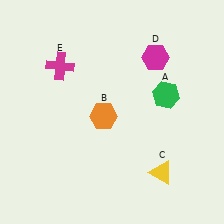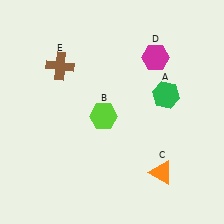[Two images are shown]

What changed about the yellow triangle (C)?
In Image 1, C is yellow. In Image 2, it changed to orange.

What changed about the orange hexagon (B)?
In Image 1, B is orange. In Image 2, it changed to lime.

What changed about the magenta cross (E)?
In Image 1, E is magenta. In Image 2, it changed to brown.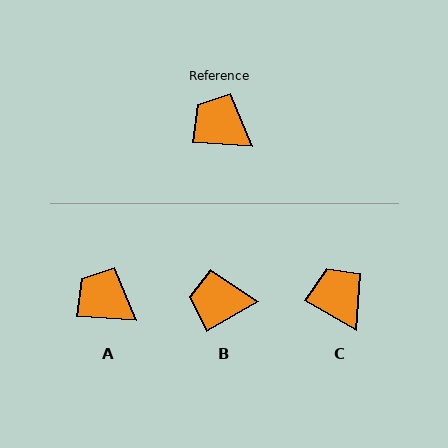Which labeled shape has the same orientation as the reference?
A.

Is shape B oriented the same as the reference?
No, it is off by about 34 degrees.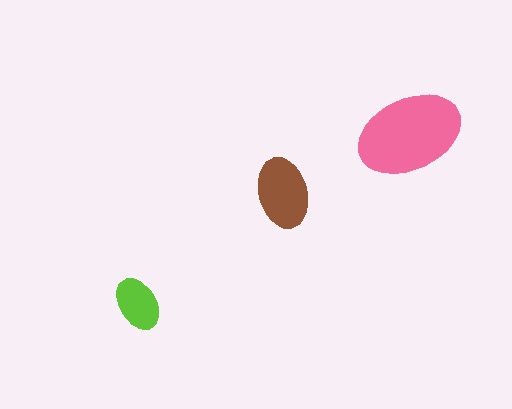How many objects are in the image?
There are 3 objects in the image.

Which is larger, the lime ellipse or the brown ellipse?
The brown one.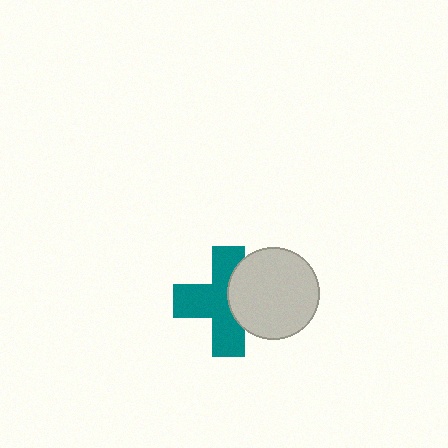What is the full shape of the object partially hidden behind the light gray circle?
The partially hidden object is a teal cross.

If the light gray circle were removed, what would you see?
You would see the complete teal cross.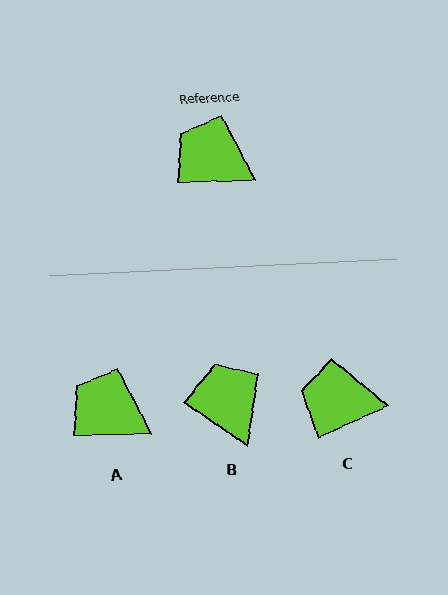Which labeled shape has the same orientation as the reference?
A.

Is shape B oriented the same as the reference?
No, it is off by about 36 degrees.